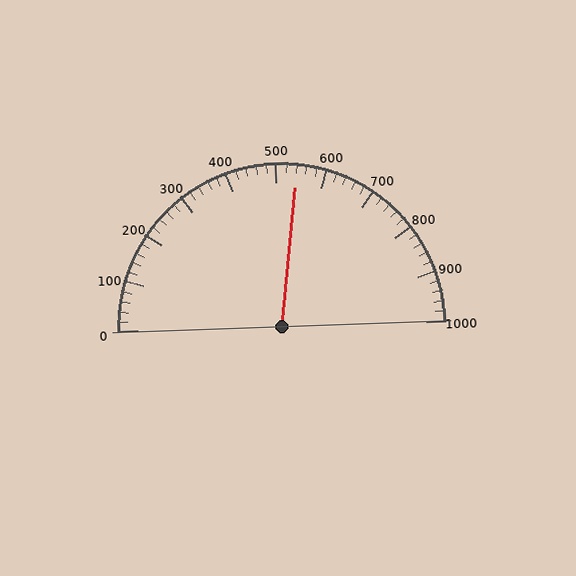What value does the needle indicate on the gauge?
The needle indicates approximately 540.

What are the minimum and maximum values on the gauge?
The gauge ranges from 0 to 1000.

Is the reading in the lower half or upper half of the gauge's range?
The reading is in the upper half of the range (0 to 1000).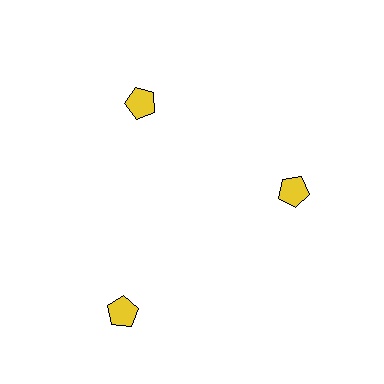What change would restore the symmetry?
The symmetry would be restored by moving it inward, back onto the ring so that all 3 pentagons sit at equal angles and equal distance from the center.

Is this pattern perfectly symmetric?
No. The 3 yellow pentagons are arranged in a ring, but one element near the 7 o'clock position is pushed outward from the center, breaking the 3-fold rotational symmetry.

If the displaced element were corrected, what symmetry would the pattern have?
It would have 3-fold rotational symmetry — the pattern would map onto itself every 120 degrees.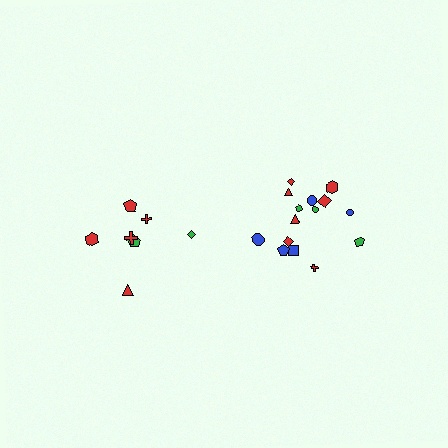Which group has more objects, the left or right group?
The right group.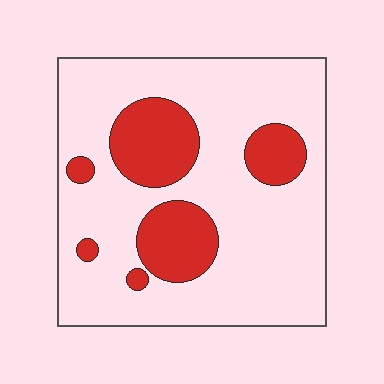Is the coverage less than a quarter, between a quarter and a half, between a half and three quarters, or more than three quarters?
Less than a quarter.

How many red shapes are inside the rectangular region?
6.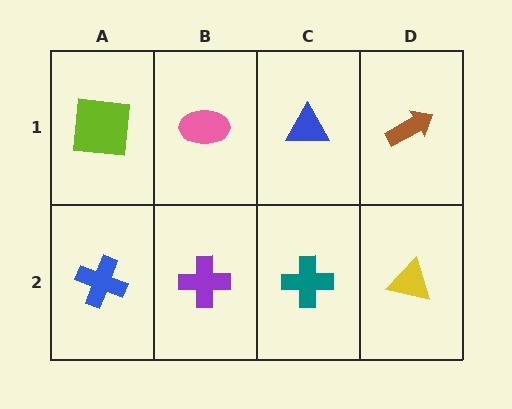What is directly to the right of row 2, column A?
A purple cross.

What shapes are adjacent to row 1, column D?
A yellow triangle (row 2, column D), a blue triangle (row 1, column C).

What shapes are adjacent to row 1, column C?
A teal cross (row 2, column C), a pink ellipse (row 1, column B), a brown arrow (row 1, column D).